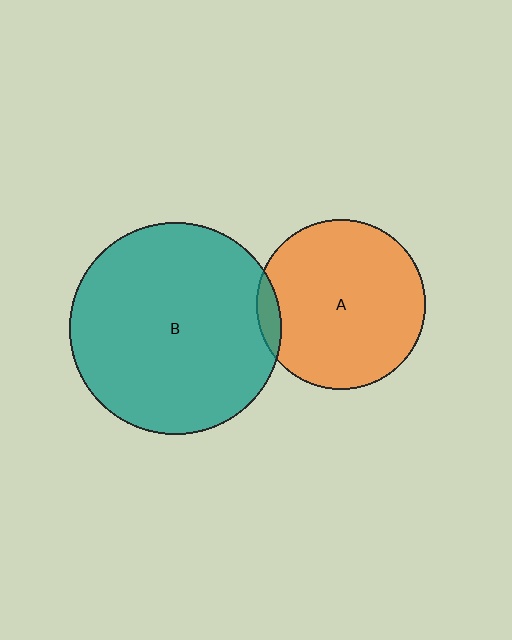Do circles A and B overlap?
Yes.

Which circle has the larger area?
Circle B (teal).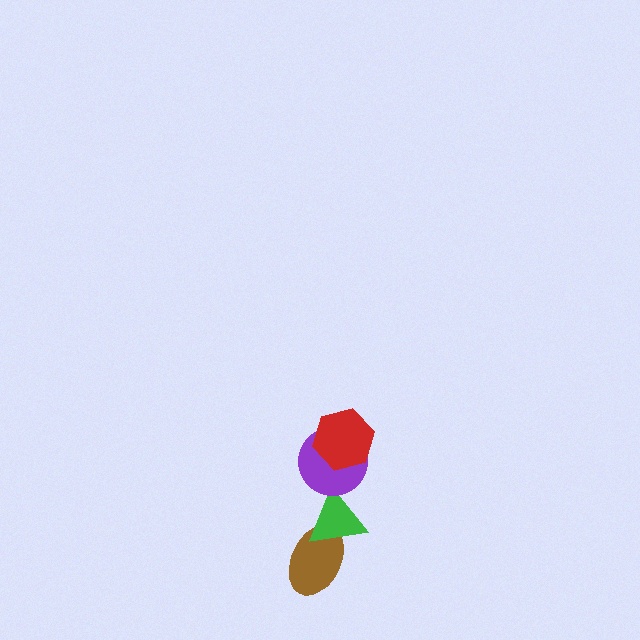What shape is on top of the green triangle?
The purple circle is on top of the green triangle.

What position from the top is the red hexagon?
The red hexagon is 1st from the top.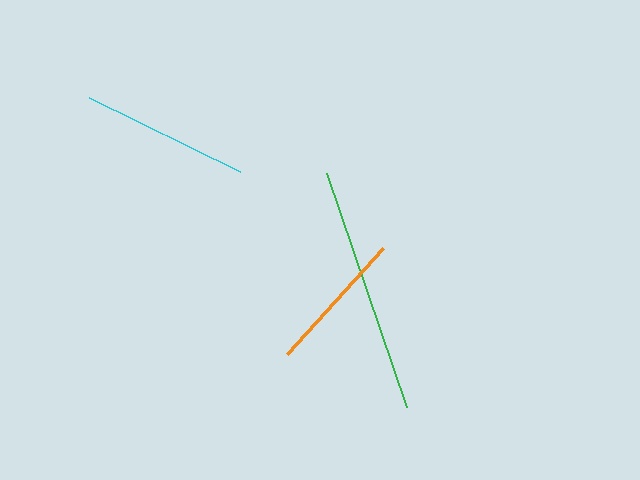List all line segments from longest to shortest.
From longest to shortest: green, cyan, orange.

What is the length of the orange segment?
The orange segment is approximately 143 pixels long.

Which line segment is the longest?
The green line is the longest at approximately 248 pixels.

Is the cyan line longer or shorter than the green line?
The green line is longer than the cyan line.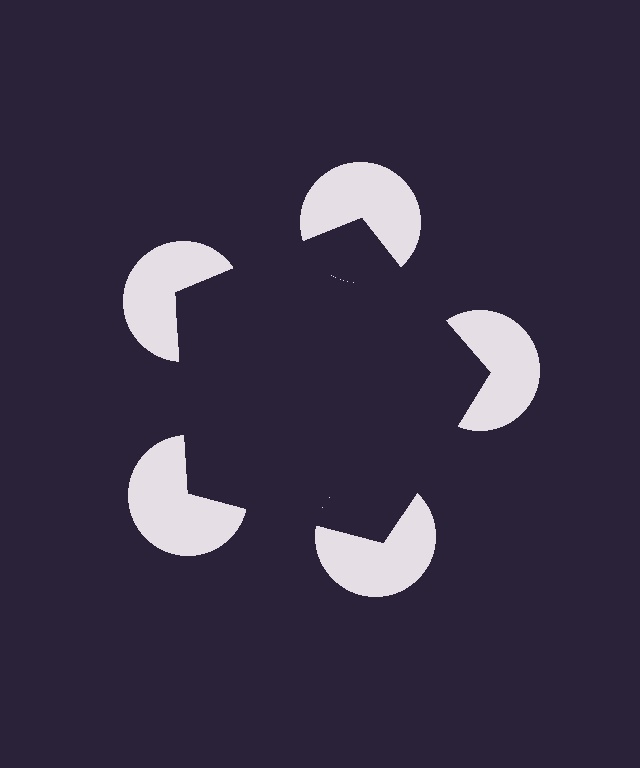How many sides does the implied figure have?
5 sides.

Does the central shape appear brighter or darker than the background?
It typically appears slightly darker than the background, even though no actual brightness change is drawn.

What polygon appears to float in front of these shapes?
An illusory pentagon — its edges are inferred from the aligned wedge cuts in the pac-man discs, not physically drawn.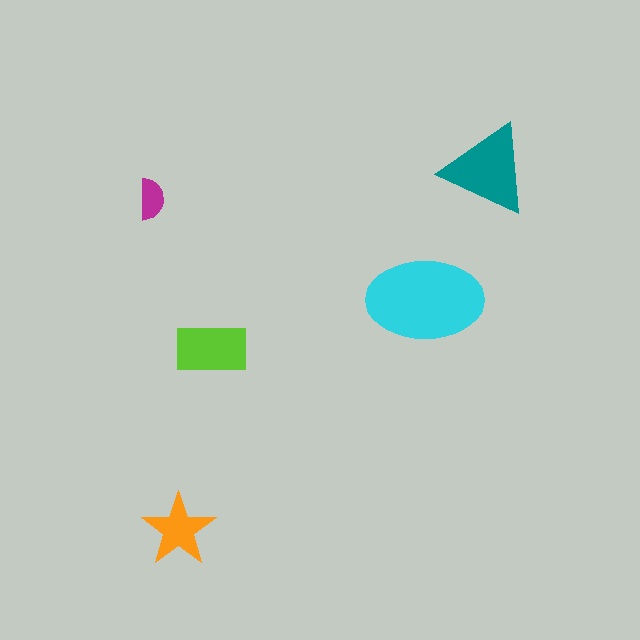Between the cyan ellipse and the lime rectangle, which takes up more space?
The cyan ellipse.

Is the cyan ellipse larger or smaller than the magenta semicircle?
Larger.